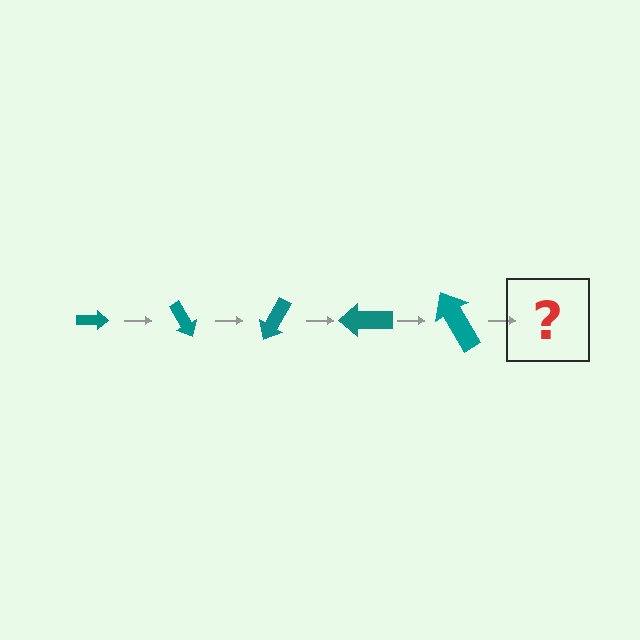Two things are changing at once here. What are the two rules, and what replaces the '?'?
The two rules are that the arrow grows larger each step and it rotates 60 degrees each step. The '?' should be an arrow, larger than the previous one and rotated 300 degrees from the start.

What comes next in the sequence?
The next element should be an arrow, larger than the previous one and rotated 300 degrees from the start.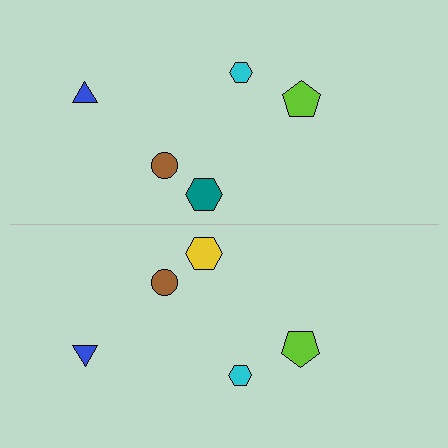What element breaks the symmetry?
The yellow hexagon on the bottom side breaks the symmetry — its mirror counterpart is teal.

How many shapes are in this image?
There are 10 shapes in this image.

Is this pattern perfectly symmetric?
No, the pattern is not perfectly symmetric. The yellow hexagon on the bottom side breaks the symmetry — its mirror counterpart is teal.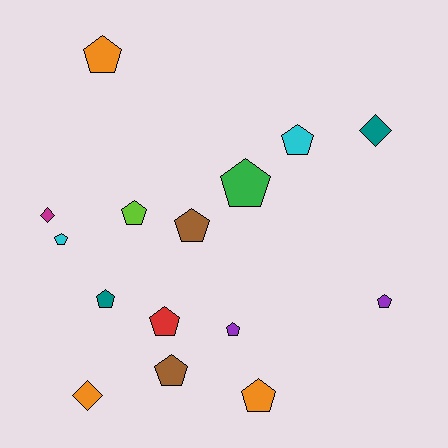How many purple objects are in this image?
There are 2 purple objects.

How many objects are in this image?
There are 15 objects.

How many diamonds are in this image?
There are 3 diamonds.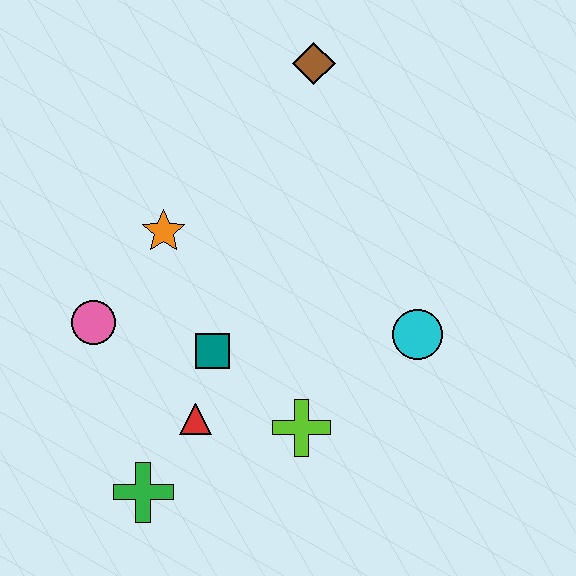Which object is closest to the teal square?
The red triangle is closest to the teal square.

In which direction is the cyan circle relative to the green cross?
The cyan circle is to the right of the green cross.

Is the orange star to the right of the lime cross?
No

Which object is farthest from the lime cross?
The brown diamond is farthest from the lime cross.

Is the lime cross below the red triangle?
Yes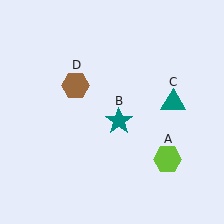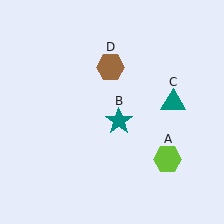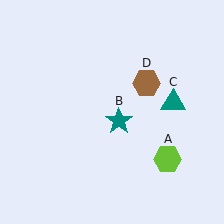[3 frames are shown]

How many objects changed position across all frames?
1 object changed position: brown hexagon (object D).